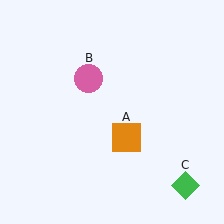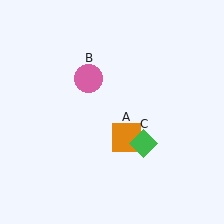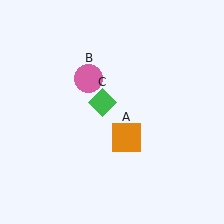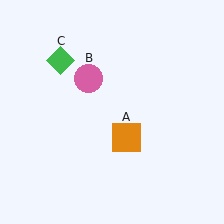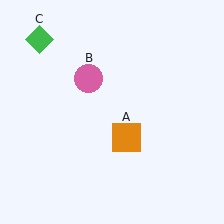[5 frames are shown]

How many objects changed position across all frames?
1 object changed position: green diamond (object C).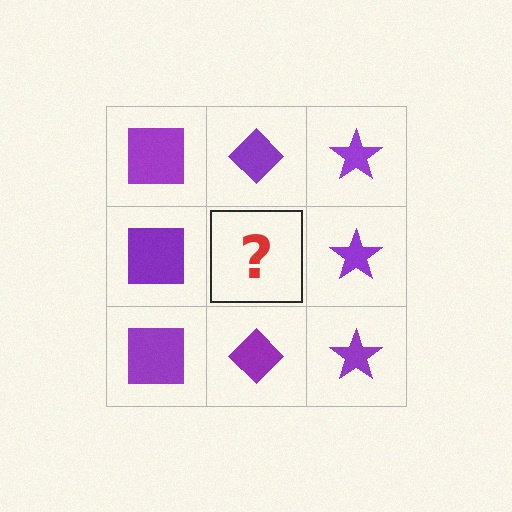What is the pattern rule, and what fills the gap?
The rule is that each column has a consistent shape. The gap should be filled with a purple diamond.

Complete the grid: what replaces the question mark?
The question mark should be replaced with a purple diamond.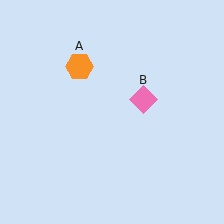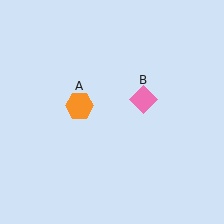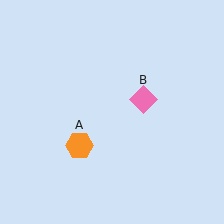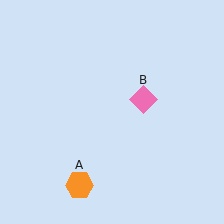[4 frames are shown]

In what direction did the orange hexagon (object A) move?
The orange hexagon (object A) moved down.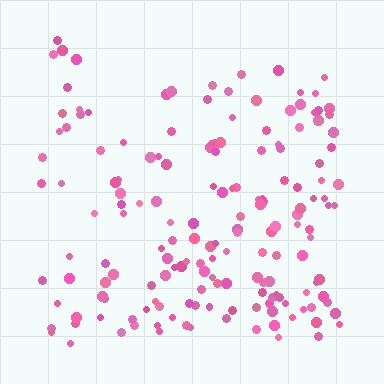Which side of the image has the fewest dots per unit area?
The top.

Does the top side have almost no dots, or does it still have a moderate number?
Still a moderate number, just noticeably fewer than the bottom.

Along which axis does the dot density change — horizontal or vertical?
Vertical.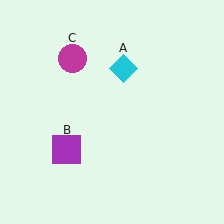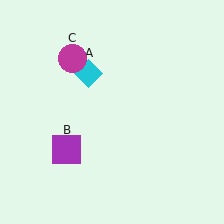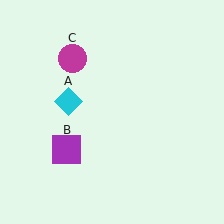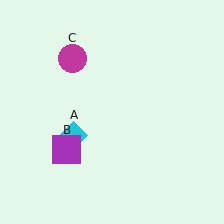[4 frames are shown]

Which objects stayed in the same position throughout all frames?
Purple square (object B) and magenta circle (object C) remained stationary.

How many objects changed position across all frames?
1 object changed position: cyan diamond (object A).